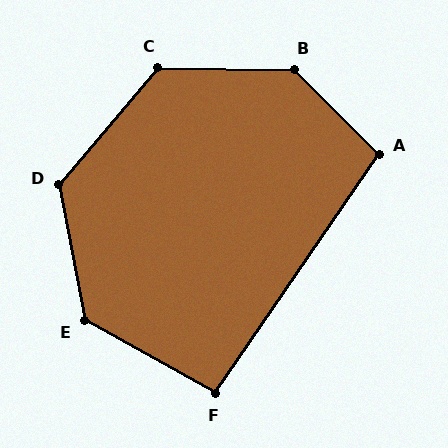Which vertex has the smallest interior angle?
F, at approximately 95 degrees.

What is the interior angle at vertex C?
Approximately 130 degrees (obtuse).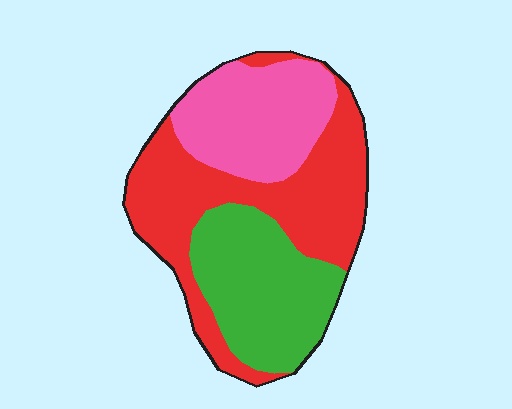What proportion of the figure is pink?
Pink takes up about one quarter (1/4) of the figure.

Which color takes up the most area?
Red, at roughly 45%.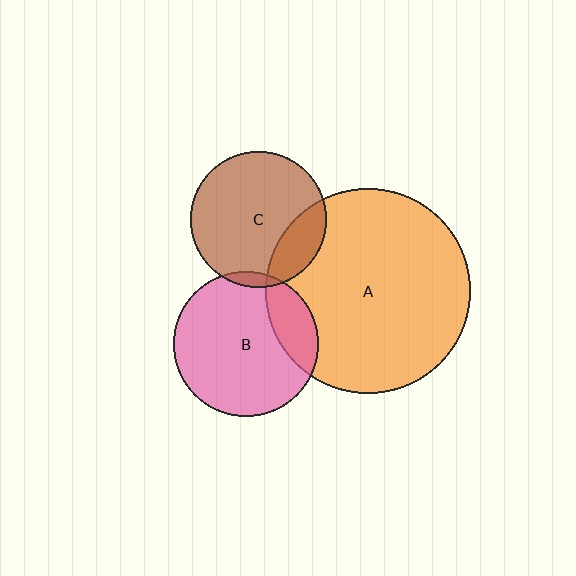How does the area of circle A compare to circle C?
Approximately 2.3 times.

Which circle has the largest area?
Circle A (orange).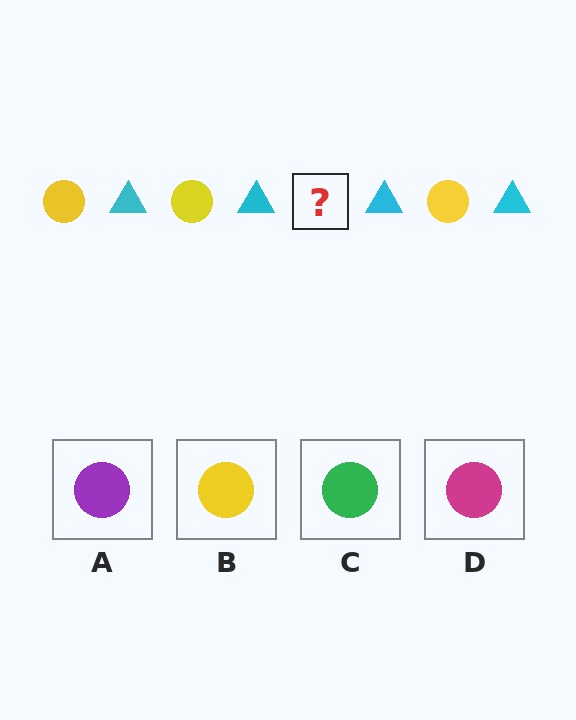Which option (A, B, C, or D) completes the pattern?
B.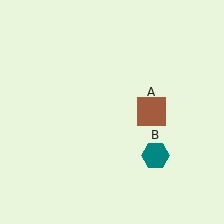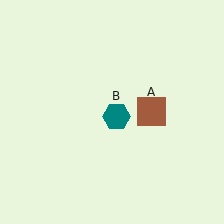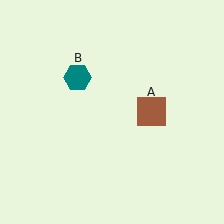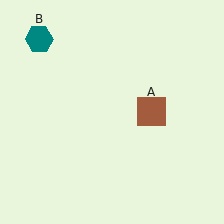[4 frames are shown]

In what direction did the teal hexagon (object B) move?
The teal hexagon (object B) moved up and to the left.